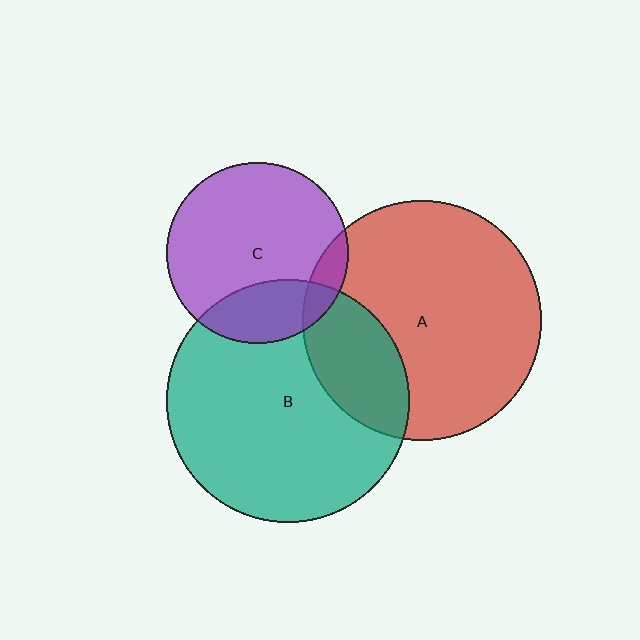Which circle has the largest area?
Circle B (teal).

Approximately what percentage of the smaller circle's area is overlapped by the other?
Approximately 10%.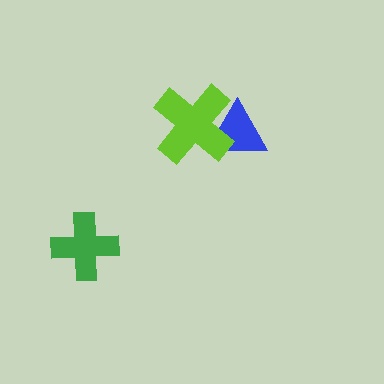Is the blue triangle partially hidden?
Yes, it is partially covered by another shape.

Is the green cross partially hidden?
No, no other shape covers it.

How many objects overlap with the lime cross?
1 object overlaps with the lime cross.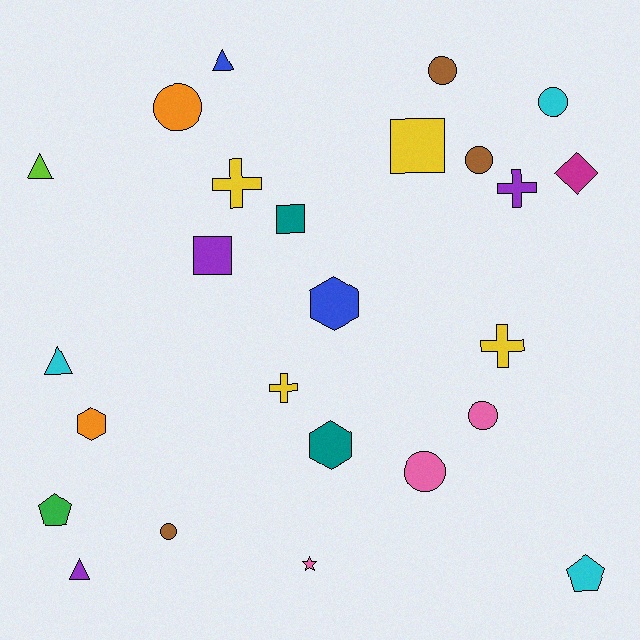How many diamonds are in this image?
There is 1 diamond.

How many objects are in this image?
There are 25 objects.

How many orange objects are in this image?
There are 2 orange objects.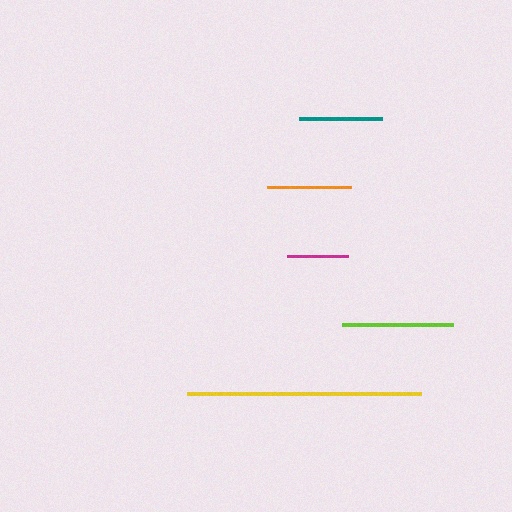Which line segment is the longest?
The yellow line is the longest at approximately 234 pixels.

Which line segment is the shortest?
The magenta line is the shortest at approximately 61 pixels.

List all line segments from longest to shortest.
From longest to shortest: yellow, lime, orange, teal, magenta.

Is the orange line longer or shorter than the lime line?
The lime line is longer than the orange line.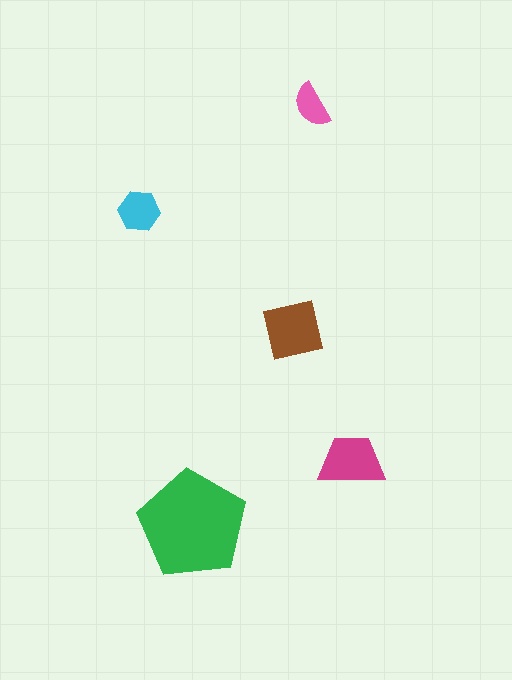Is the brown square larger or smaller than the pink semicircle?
Larger.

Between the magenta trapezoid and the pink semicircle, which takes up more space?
The magenta trapezoid.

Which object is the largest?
The green pentagon.